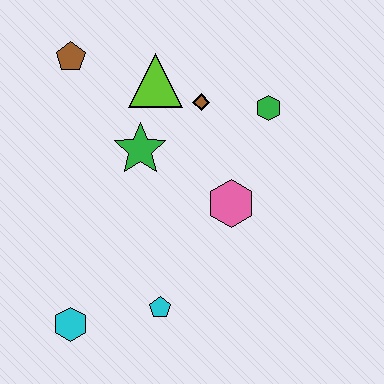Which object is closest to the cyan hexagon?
The cyan pentagon is closest to the cyan hexagon.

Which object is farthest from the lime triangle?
The cyan hexagon is farthest from the lime triangle.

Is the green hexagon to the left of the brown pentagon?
No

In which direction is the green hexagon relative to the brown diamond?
The green hexagon is to the right of the brown diamond.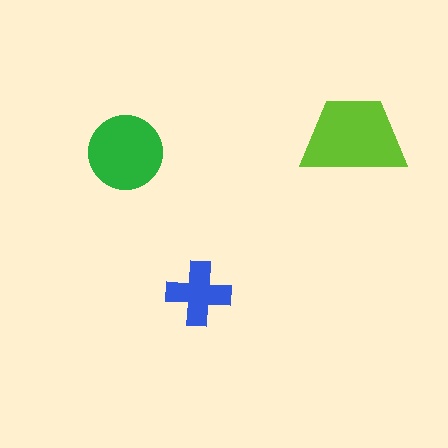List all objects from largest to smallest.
The lime trapezoid, the green circle, the blue cross.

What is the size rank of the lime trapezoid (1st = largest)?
1st.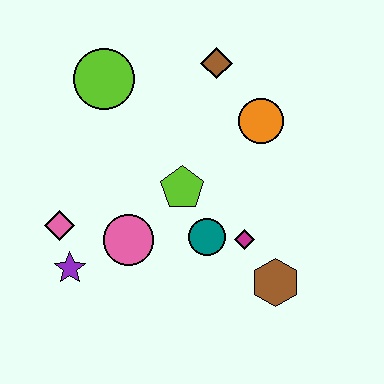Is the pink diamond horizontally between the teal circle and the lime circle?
No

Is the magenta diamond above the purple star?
Yes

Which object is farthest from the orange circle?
The purple star is farthest from the orange circle.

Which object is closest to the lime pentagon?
The teal circle is closest to the lime pentagon.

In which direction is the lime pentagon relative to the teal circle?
The lime pentagon is above the teal circle.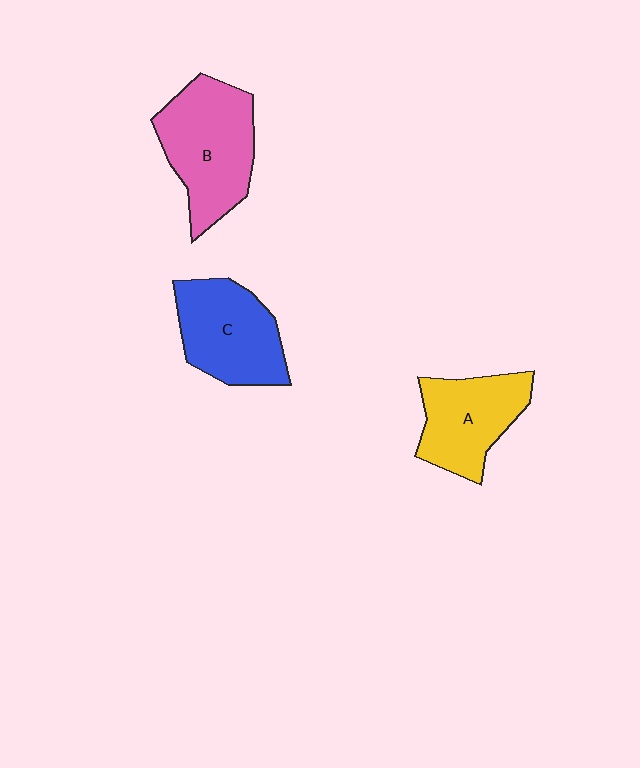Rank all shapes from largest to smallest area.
From largest to smallest: B (pink), C (blue), A (yellow).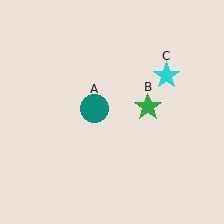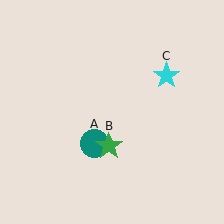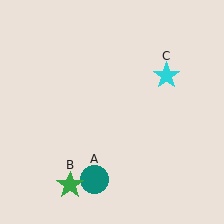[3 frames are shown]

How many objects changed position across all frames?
2 objects changed position: teal circle (object A), green star (object B).